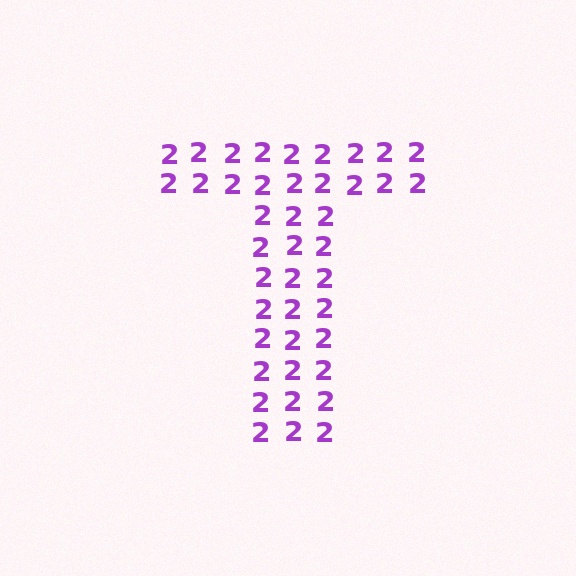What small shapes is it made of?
It is made of small digit 2's.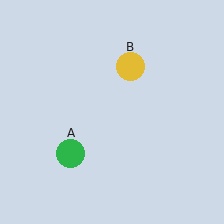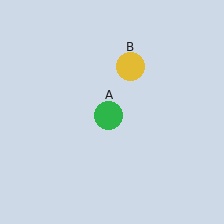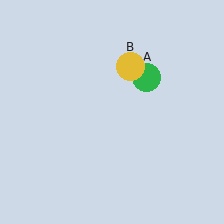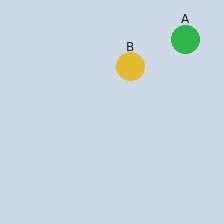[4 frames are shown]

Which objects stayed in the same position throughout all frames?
Yellow circle (object B) remained stationary.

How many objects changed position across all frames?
1 object changed position: green circle (object A).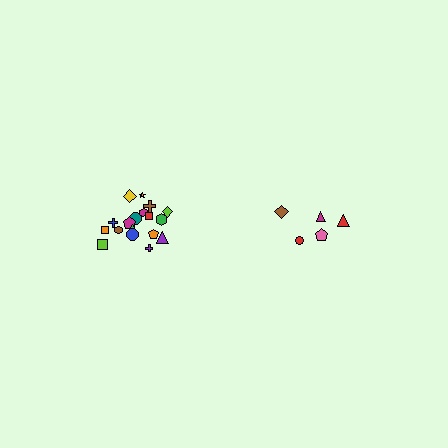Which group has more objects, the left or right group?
The left group.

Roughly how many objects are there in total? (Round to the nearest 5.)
Roughly 25 objects in total.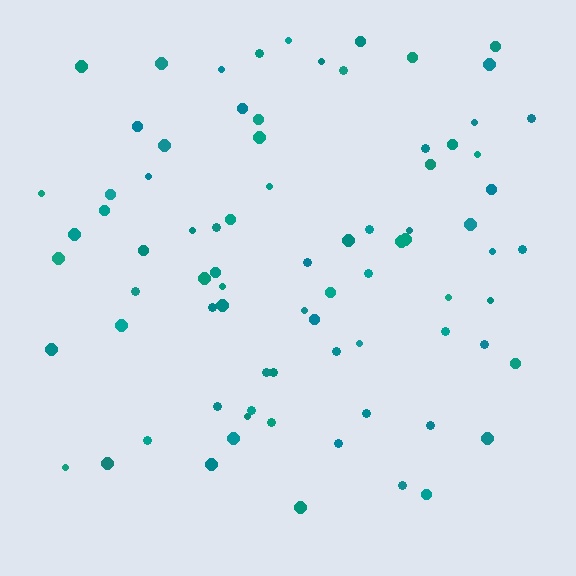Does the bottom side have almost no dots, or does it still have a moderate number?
Still a moderate number, just noticeably fewer than the top.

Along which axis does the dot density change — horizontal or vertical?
Vertical.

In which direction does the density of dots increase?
From bottom to top, with the top side densest.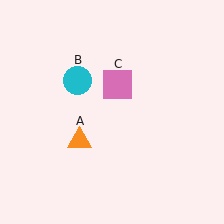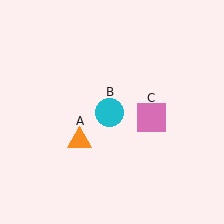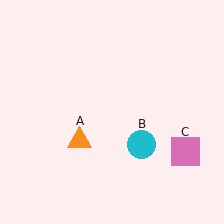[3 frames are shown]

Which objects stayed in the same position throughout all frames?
Orange triangle (object A) remained stationary.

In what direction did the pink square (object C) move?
The pink square (object C) moved down and to the right.